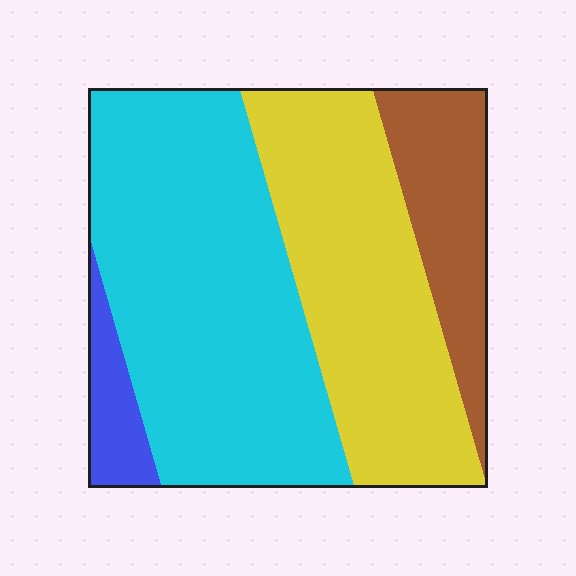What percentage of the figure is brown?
Brown takes up about one eighth (1/8) of the figure.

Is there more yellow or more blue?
Yellow.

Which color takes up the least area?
Blue, at roughly 5%.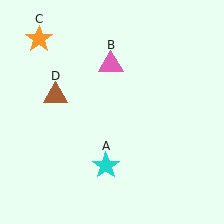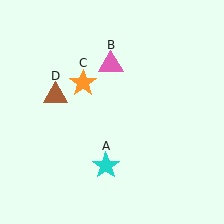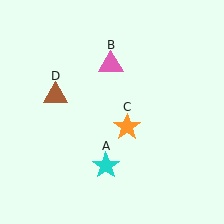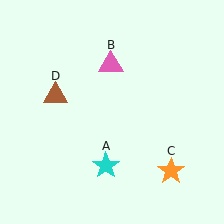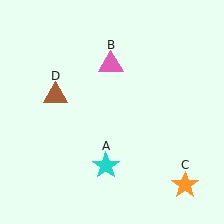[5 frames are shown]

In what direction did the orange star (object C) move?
The orange star (object C) moved down and to the right.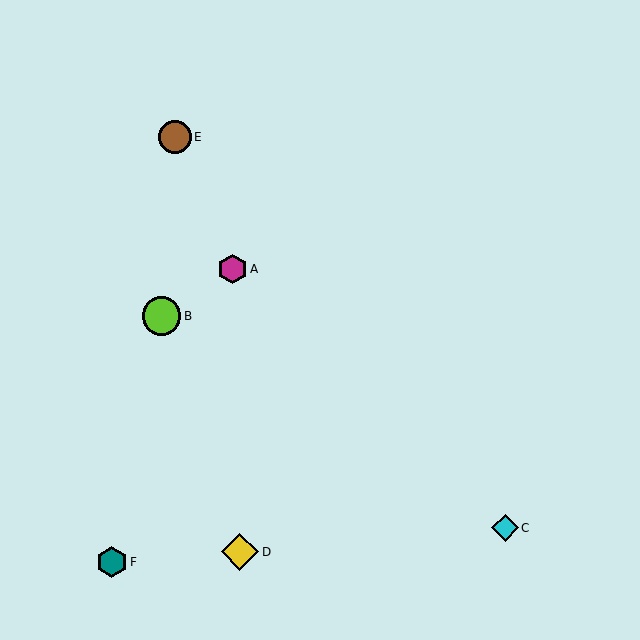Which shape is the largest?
The lime circle (labeled B) is the largest.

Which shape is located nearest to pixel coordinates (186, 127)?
The brown circle (labeled E) at (175, 137) is nearest to that location.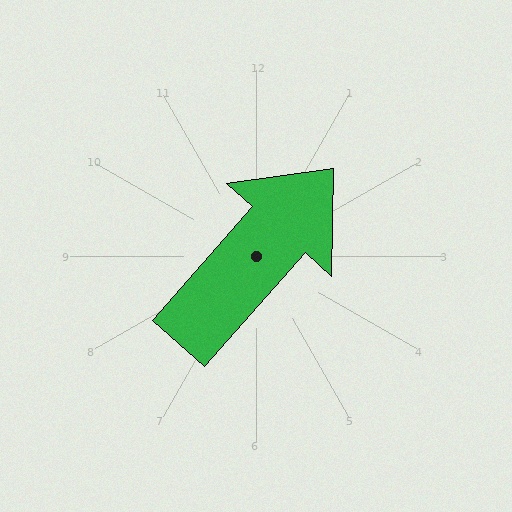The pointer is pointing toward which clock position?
Roughly 1 o'clock.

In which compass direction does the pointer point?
Northeast.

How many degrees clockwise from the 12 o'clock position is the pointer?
Approximately 41 degrees.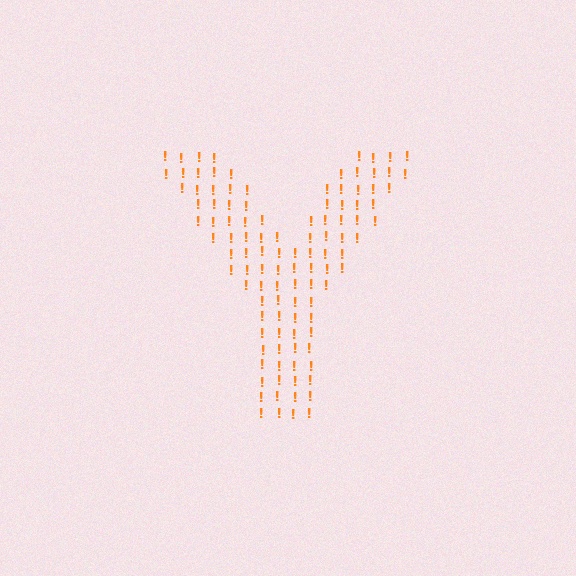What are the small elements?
The small elements are exclamation marks.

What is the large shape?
The large shape is the letter Y.